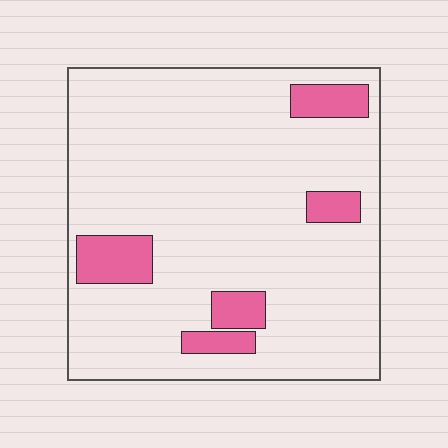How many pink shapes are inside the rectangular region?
5.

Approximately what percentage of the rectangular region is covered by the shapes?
Approximately 10%.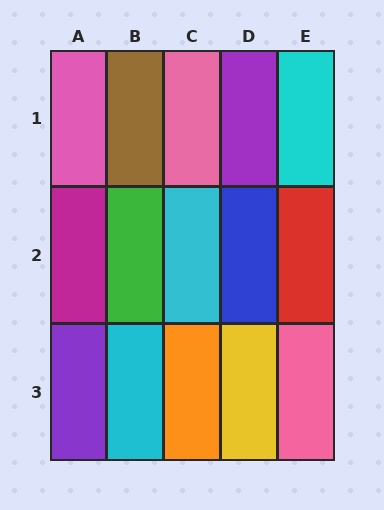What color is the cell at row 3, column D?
Yellow.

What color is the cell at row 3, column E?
Pink.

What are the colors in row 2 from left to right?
Magenta, green, cyan, blue, red.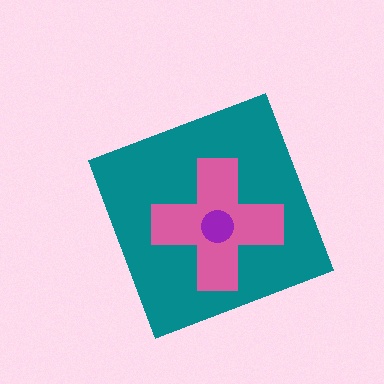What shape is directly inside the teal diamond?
The pink cross.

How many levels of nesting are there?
3.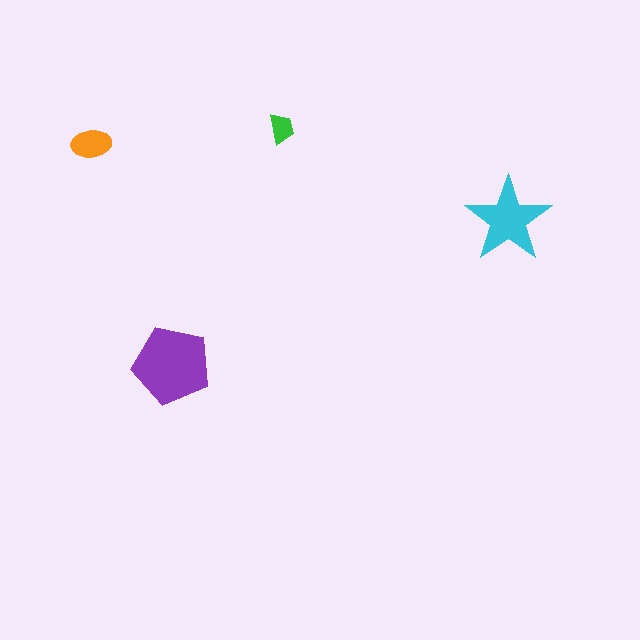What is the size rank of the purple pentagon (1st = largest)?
1st.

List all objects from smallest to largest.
The green trapezoid, the orange ellipse, the cyan star, the purple pentagon.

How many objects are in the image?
There are 4 objects in the image.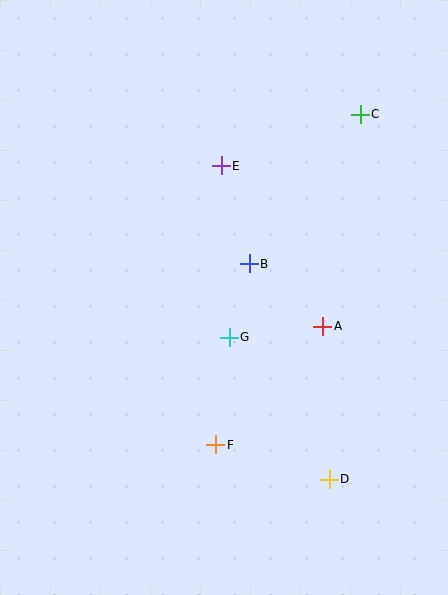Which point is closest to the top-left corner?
Point E is closest to the top-left corner.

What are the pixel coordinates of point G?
Point G is at (229, 337).